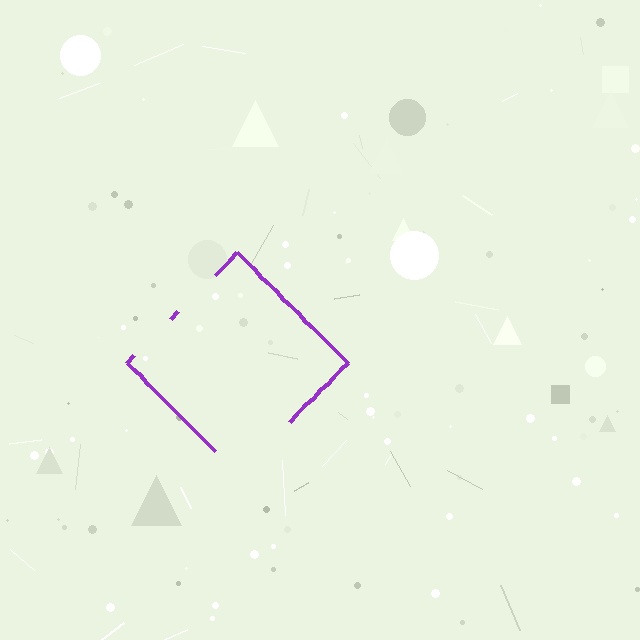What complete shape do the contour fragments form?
The contour fragments form a diamond.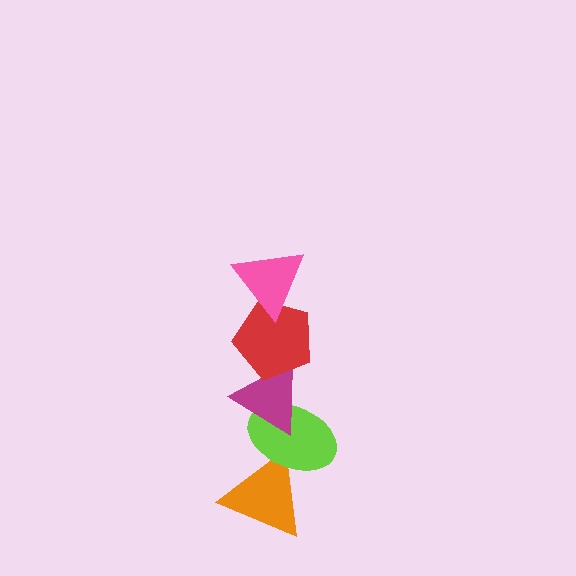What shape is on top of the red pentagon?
The pink triangle is on top of the red pentagon.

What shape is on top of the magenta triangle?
The red pentagon is on top of the magenta triangle.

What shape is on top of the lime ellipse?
The magenta triangle is on top of the lime ellipse.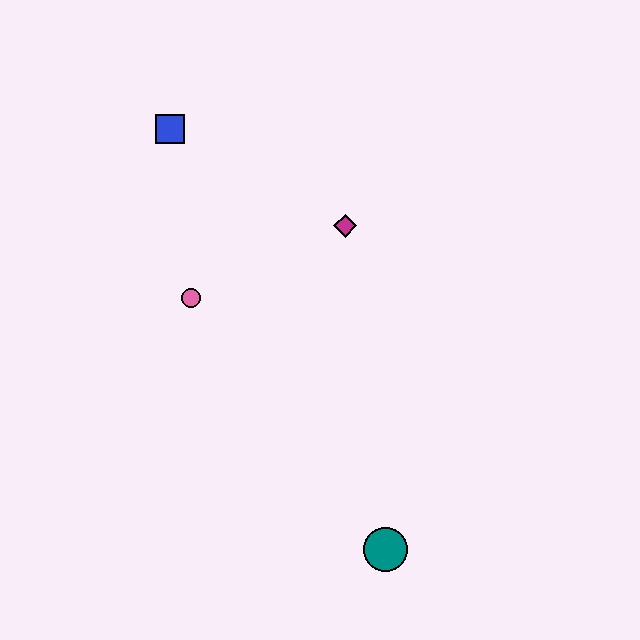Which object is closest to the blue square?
The pink circle is closest to the blue square.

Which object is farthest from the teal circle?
The blue square is farthest from the teal circle.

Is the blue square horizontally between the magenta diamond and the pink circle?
No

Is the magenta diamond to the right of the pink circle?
Yes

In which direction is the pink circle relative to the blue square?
The pink circle is below the blue square.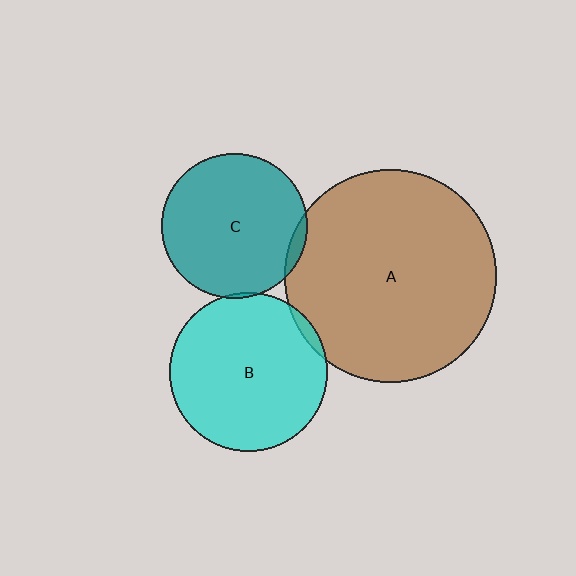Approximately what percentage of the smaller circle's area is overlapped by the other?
Approximately 5%.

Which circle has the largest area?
Circle A (brown).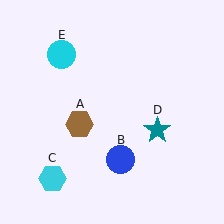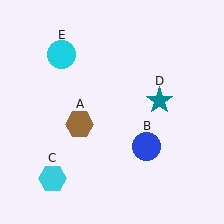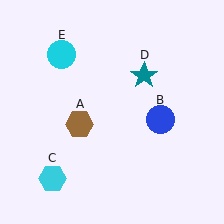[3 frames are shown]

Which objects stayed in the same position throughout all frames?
Brown hexagon (object A) and cyan hexagon (object C) and cyan circle (object E) remained stationary.